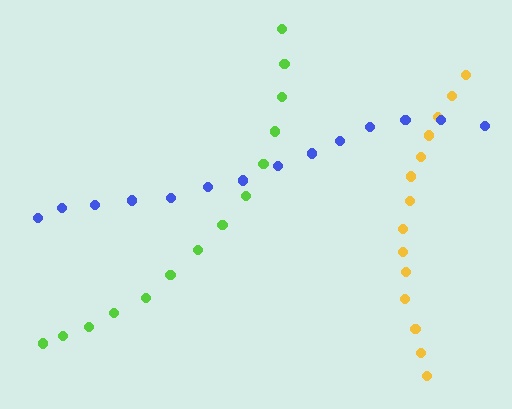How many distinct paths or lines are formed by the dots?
There are 3 distinct paths.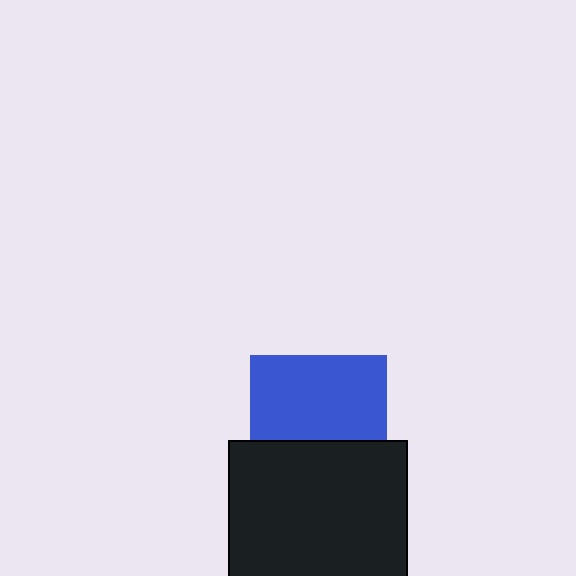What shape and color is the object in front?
The object in front is a black square.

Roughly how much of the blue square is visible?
About half of it is visible (roughly 61%).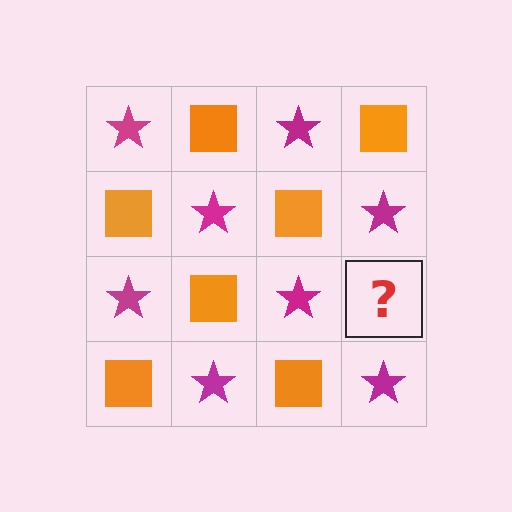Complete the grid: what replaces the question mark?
The question mark should be replaced with an orange square.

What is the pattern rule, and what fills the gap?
The rule is that it alternates magenta star and orange square in a checkerboard pattern. The gap should be filled with an orange square.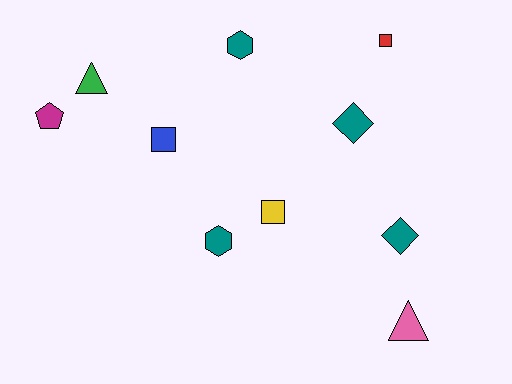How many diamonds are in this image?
There are 2 diamonds.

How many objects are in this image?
There are 10 objects.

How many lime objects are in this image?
There are no lime objects.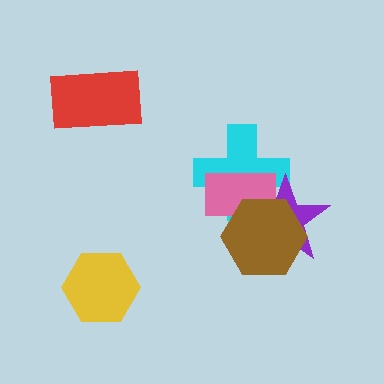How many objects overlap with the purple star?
3 objects overlap with the purple star.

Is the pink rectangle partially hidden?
Yes, it is partially covered by another shape.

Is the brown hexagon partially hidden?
No, no other shape covers it.